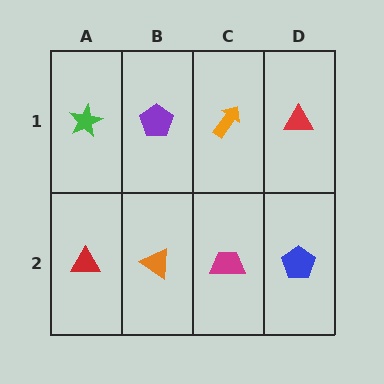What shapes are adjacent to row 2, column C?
An orange arrow (row 1, column C), an orange triangle (row 2, column B), a blue pentagon (row 2, column D).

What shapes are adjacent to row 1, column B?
An orange triangle (row 2, column B), a green star (row 1, column A), an orange arrow (row 1, column C).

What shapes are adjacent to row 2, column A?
A green star (row 1, column A), an orange triangle (row 2, column B).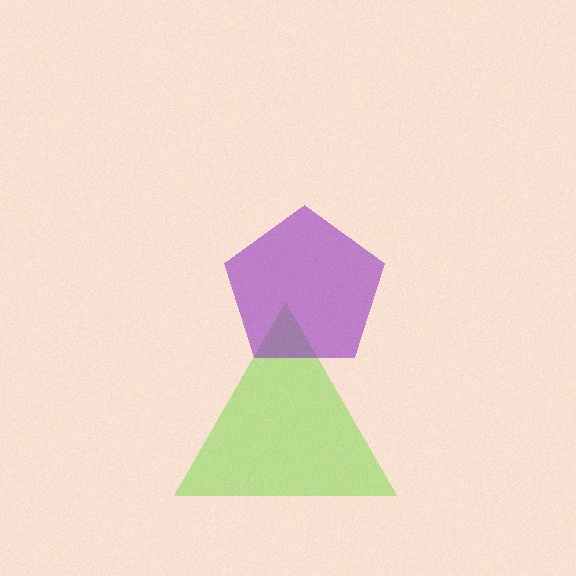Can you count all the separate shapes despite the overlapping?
Yes, there are 2 separate shapes.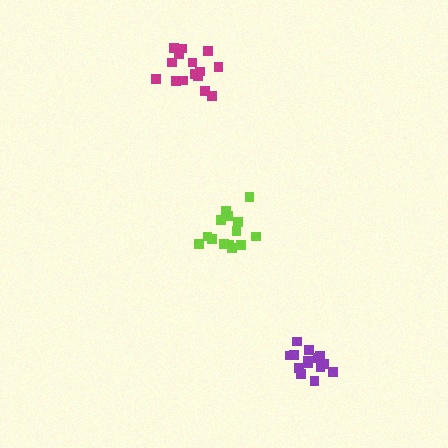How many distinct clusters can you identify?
There are 3 distinct clusters.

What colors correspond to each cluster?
The clusters are colored: lime, purple, magenta.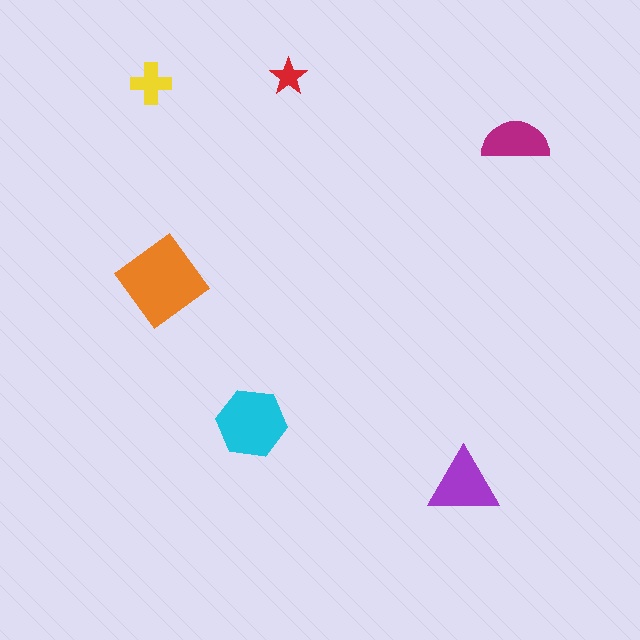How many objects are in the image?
There are 6 objects in the image.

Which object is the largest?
The orange diamond.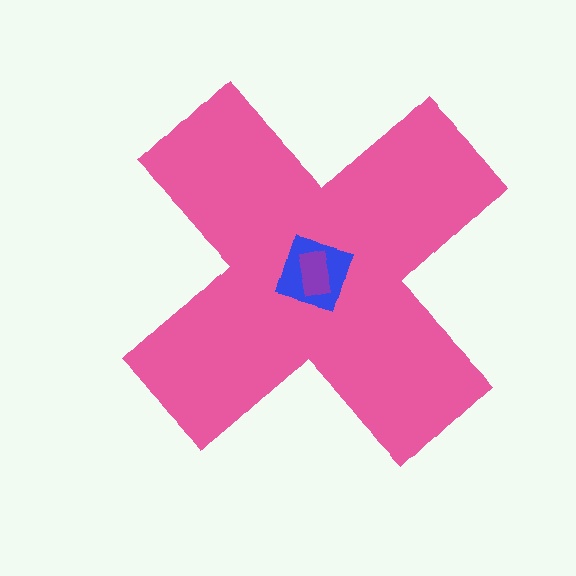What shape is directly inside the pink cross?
The blue square.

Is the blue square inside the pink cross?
Yes.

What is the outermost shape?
The pink cross.